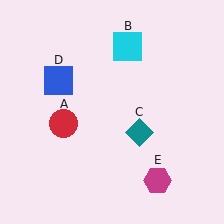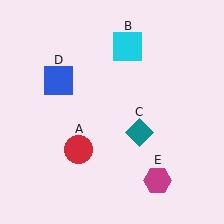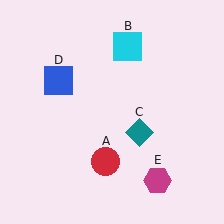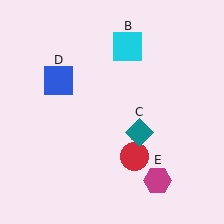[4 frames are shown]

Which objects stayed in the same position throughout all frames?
Cyan square (object B) and teal diamond (object C) and blue square (object D) and magenta hexagon (object E) remained stationary.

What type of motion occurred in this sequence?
The red circle (object A) rotated counterclockwise around the center of the scene.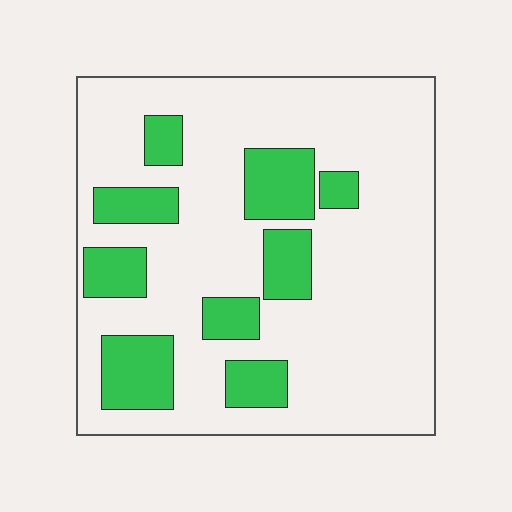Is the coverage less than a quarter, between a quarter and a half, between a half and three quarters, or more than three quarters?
Less than a quarter.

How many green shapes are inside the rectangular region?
9.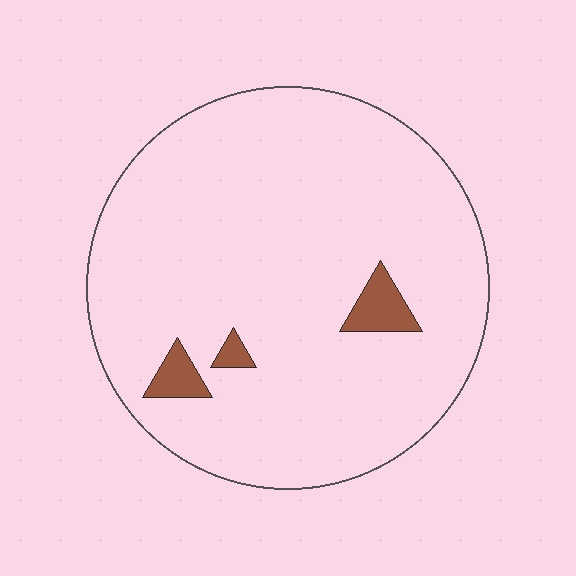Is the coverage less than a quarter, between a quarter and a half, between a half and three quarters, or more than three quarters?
Less than a quarter.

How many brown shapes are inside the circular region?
3.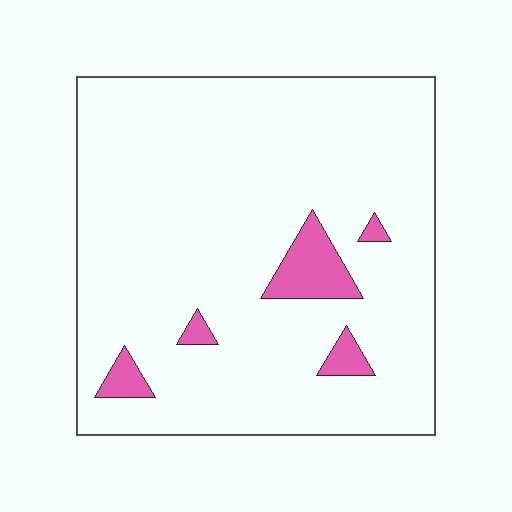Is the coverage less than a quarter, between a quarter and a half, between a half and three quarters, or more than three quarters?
Less than a quarter.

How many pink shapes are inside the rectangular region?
5.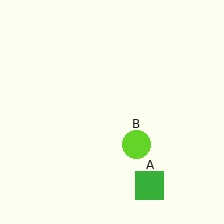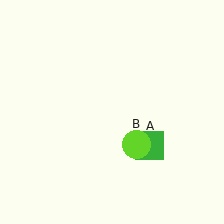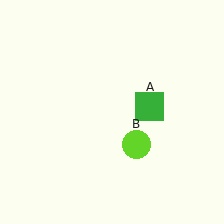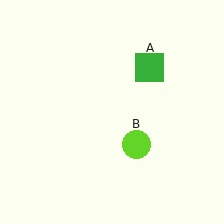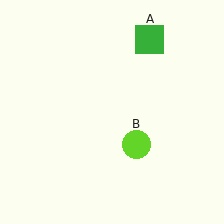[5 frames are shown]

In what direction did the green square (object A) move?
The green square (object A) moved up.